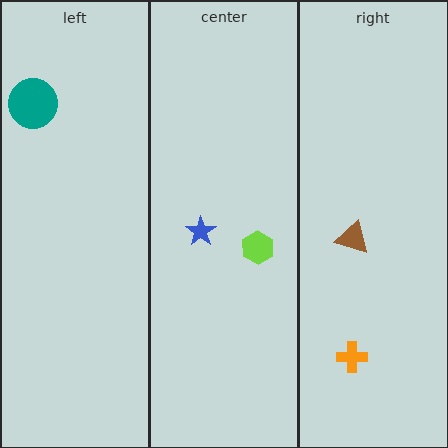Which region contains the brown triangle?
The right region.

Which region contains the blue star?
The center region.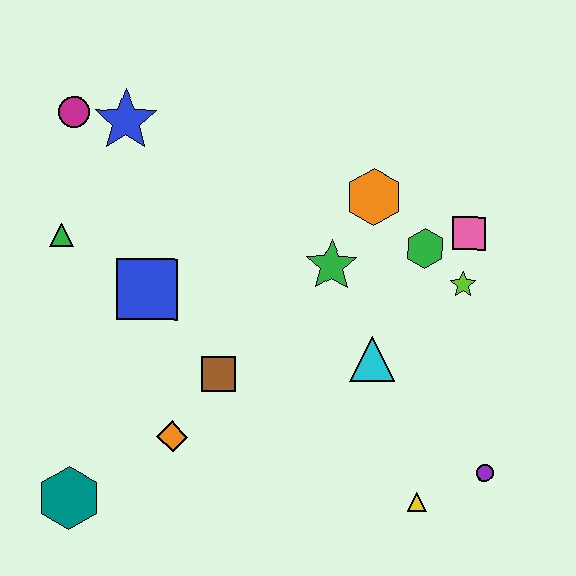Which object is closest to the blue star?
The magenta circle is closest to the blue star.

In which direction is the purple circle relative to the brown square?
The purple circle is to the right of the brown square.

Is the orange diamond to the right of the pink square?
No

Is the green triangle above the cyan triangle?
Yes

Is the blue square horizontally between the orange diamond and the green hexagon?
No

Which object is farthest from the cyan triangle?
The magenta circle is farthest from the cyan triangle.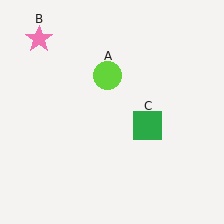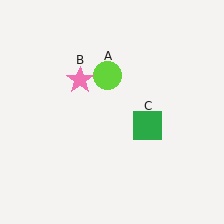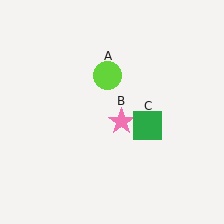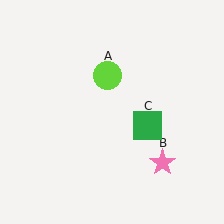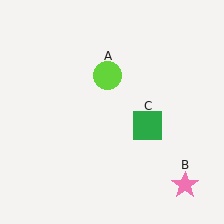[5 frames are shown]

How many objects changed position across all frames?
1 object changed position: pink star (object B).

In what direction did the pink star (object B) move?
The pink star (object B) moved down and to the right.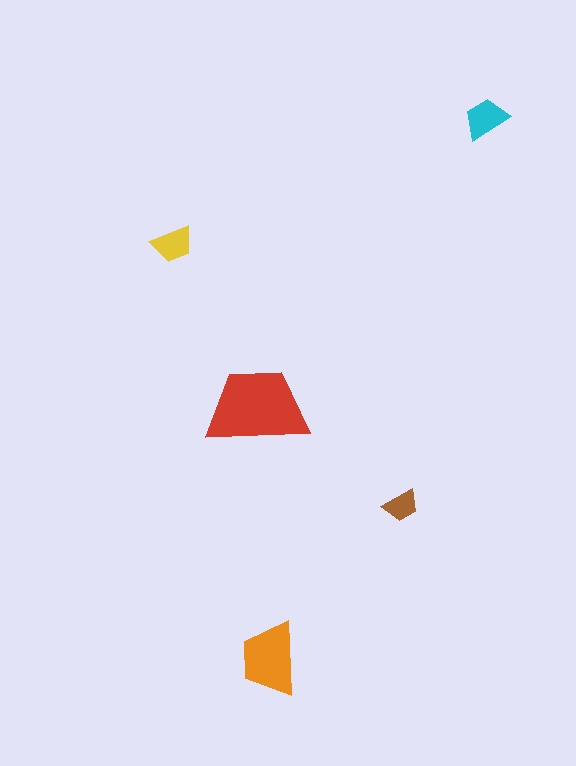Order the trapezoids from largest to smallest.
the red one, the orange one, the cyan one, the yellow one, the brown one.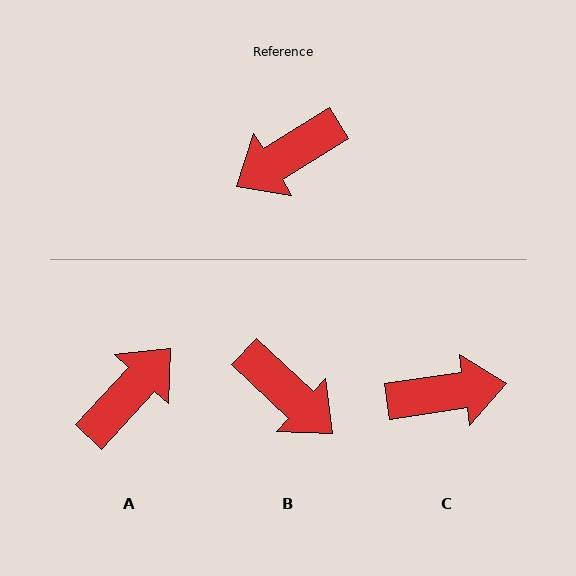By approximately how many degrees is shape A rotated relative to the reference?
Approximately 164 degrees clockwise.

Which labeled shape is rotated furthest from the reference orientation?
A, about 164 degrees away.